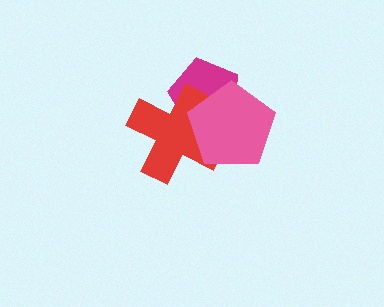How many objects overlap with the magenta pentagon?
2 objects overlap with the magenta pentagon.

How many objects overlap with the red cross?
2 objects overlap with the red cross.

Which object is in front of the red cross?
The pink pentagon is in front of the red cross.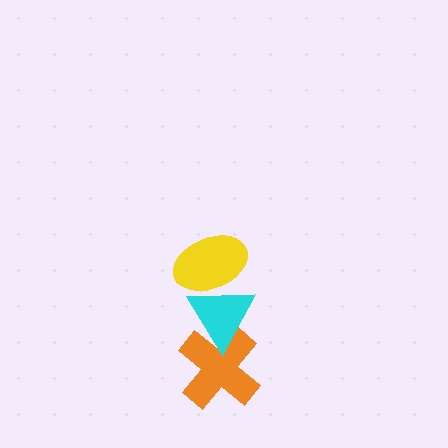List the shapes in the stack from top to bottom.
From top to bottom: the yellow ellipse, the cyan triangle, the orange cross.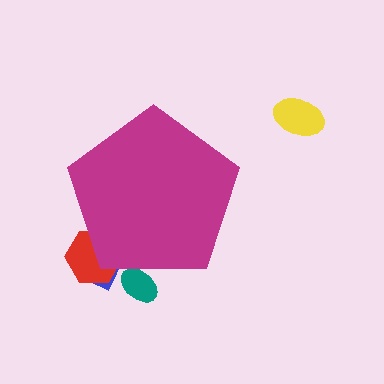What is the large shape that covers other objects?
A magenta pentagon.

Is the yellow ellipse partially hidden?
No, the yellow ellipse is fully visible.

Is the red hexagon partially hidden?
Yes, the red hexagon is partially hidden behind the magenta pentagon.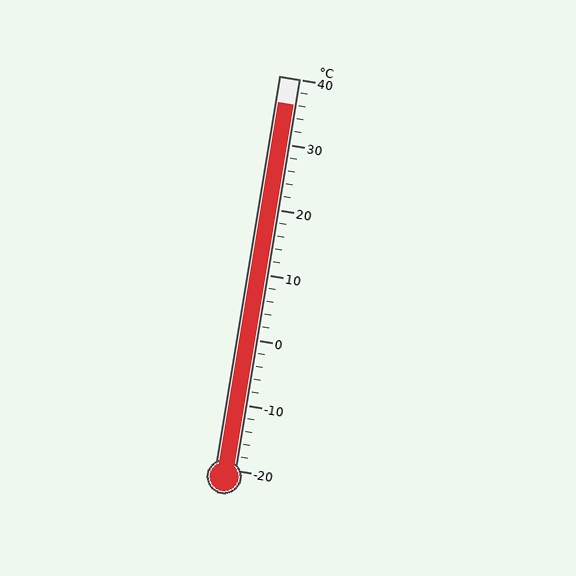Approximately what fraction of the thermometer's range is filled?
The thermometer is filled to approximately 95% of its range.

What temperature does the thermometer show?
The thermometer shows approximately 36°C.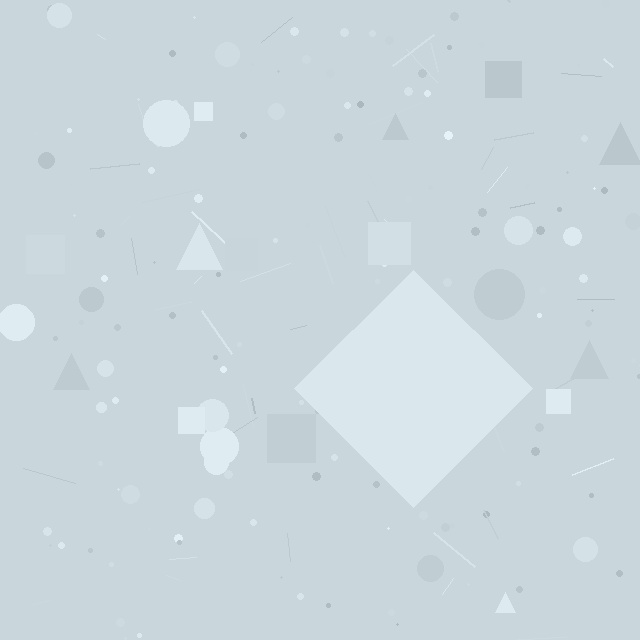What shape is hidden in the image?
A diamond is hidden in the image.